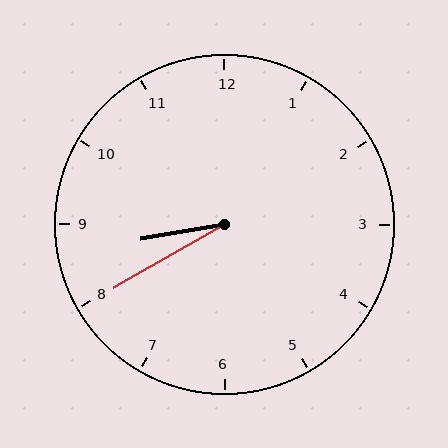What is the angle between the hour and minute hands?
Approximately 20 degrees.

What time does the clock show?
8:40.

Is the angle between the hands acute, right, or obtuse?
It is acute.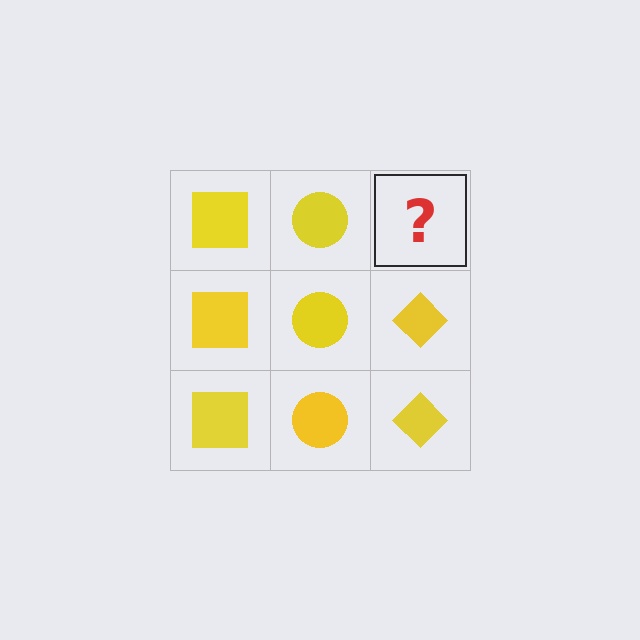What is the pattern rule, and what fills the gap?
The rule is that each column has a consistent shape. The gap should be filled with a yellow diamond.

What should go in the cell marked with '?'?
The missing cell should contain a yellow diamond.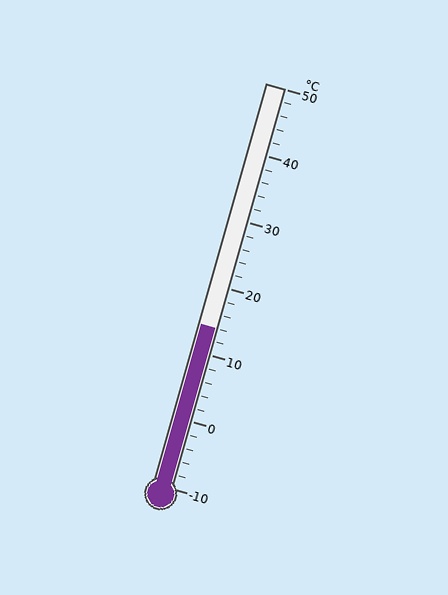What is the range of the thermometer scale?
The thermometer scale ranges from -10°C to 50°C.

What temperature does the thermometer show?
The thermometer shows approximately 14°C.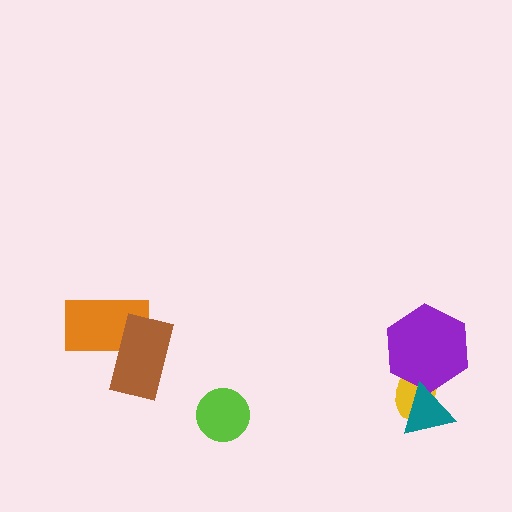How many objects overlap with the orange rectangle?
1 object overlaps with the orange rectangle.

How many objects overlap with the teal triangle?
2 objects overlap with the teal triangle.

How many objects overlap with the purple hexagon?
2 objects overlap with the purple hexagon.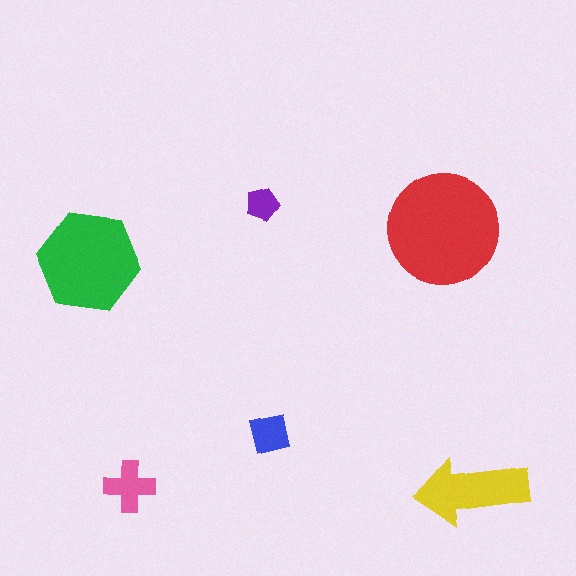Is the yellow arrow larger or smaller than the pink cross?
Larger.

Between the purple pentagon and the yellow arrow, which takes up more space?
The yellow arrow.